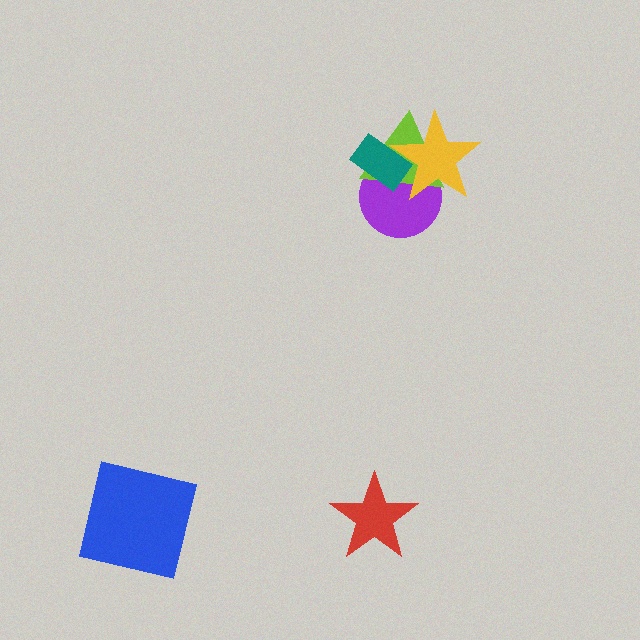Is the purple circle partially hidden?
Yes, it is partially covered by another shape.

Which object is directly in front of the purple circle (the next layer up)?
The lime triangle is directly in front of the purple circle.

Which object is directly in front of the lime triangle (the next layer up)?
The teal rectangle is directly in front of the lime triangle.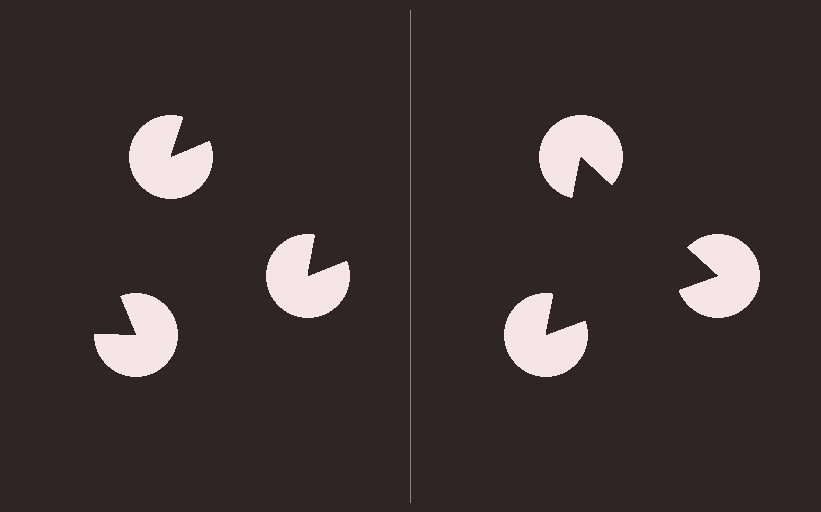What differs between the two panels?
The pac-man discs are positioned identically on both sides; only the wedge orientations differ. On the right they align to a triangle; on the left they are misaligned.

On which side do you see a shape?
An illusory triangle appears on the right side. On the left side the wedge cuts are rotated, so no coherent shape forms.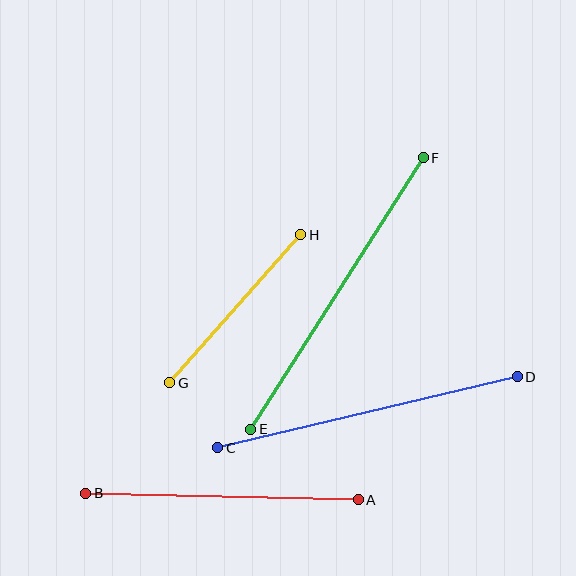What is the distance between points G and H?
The distance is approximately 198 pixels.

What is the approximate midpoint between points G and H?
The midpoint is at approximately (235, 309) pixels.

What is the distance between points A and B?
The distance is approximately 273 pixels.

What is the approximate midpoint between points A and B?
The midpoint is at approximately (222, 497) pixels.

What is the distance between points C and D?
The distance is approximately 308 pixels.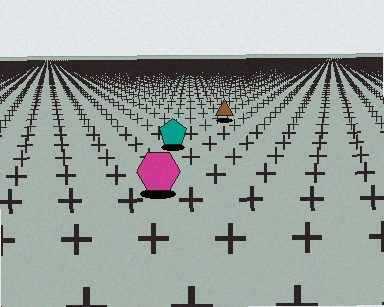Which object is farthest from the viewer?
The brown triangle is farthest from the viewer. It appears smaller and the ground texture around it is denser.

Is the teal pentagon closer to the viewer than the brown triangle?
Yes. The teal pentagon is closer — you can tell from the texture gradient: the ground texture is coarser near it.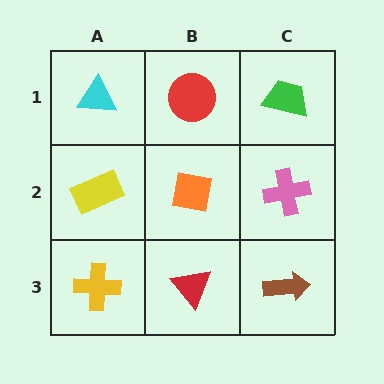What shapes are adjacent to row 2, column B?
A red circle (row 1, column B), a red triangle (row 3, column B), a yellow rectangle (row 2, column A), a pink cross (row 2, column C).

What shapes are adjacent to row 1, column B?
An orange square (row 2, column B), a cyan triangle (row 1, column A), a green trapezoid (row 1, column C).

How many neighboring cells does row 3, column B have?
3.